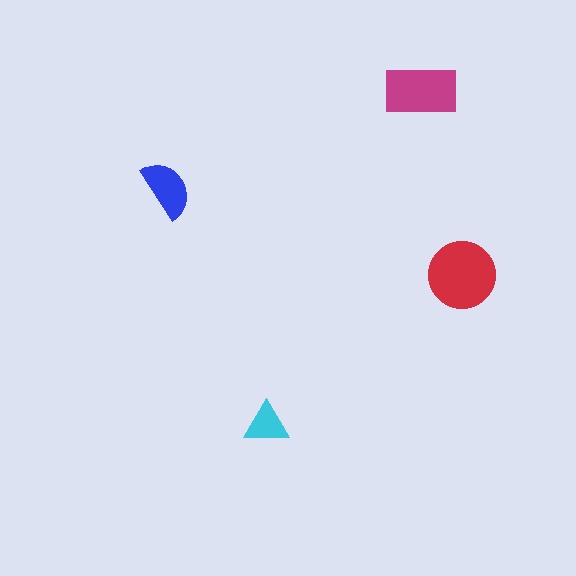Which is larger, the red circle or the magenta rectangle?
The red circle.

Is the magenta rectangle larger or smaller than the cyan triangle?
Larger.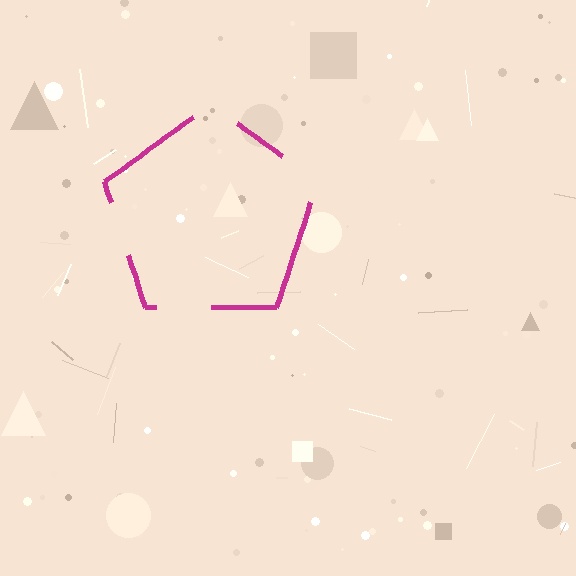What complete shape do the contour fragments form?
The contour fragments form a pentagon.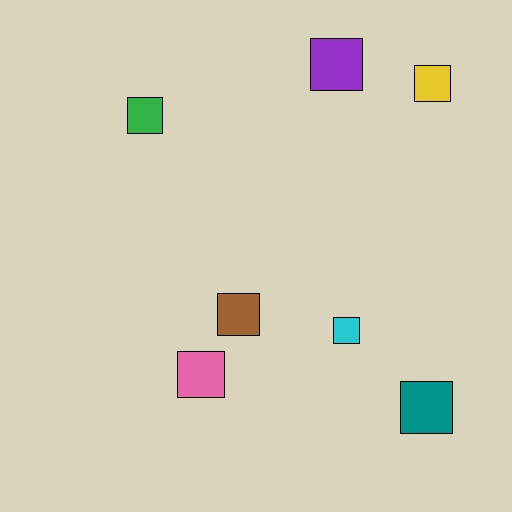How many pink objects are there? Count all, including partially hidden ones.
There is 1 pink object.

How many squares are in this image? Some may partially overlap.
There are 7 squares.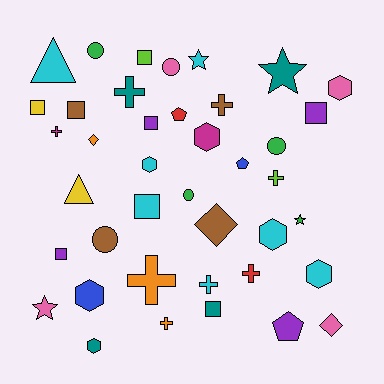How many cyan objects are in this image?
There are 7 cyan objects.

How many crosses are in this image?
There are 8 crosses.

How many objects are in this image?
There are 40 objects.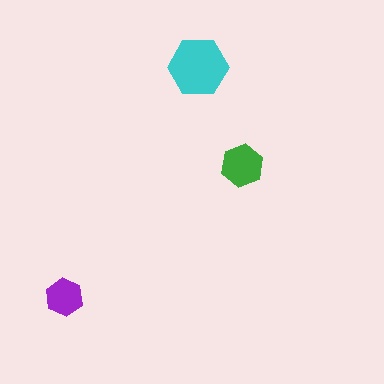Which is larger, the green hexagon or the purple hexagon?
The green one.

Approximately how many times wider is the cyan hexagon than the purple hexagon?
About 1.5 times wider.